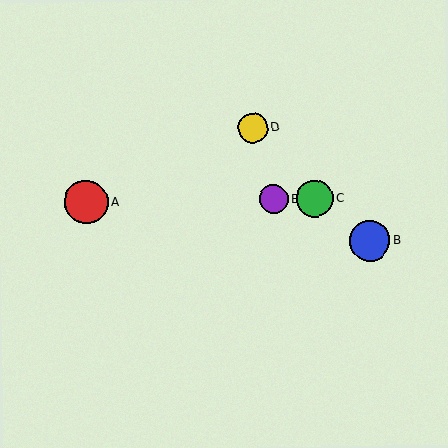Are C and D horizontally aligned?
No, C is at y≈199 and D is at y≈128.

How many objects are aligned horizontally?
3 objects (A, C, E) are aligned horizontally.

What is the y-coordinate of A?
Object A is at y≈202.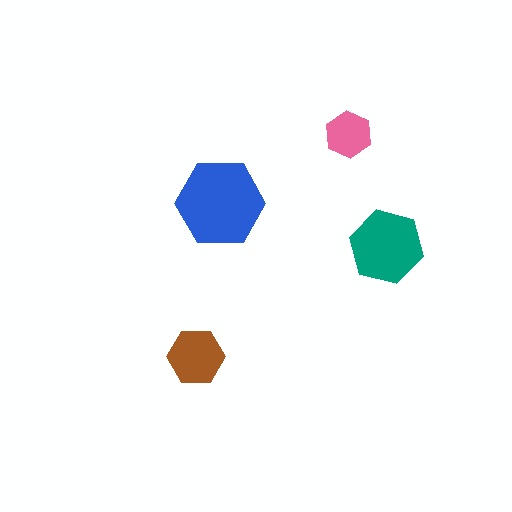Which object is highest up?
The pink hexagon is topmost.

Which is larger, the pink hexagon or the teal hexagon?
The teal one.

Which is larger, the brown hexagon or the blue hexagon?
The blue one.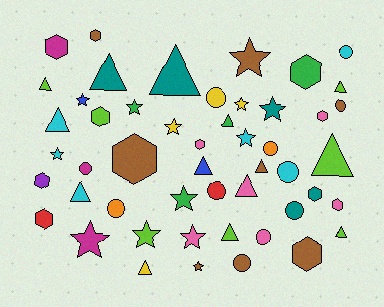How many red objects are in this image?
There are 2 red objects.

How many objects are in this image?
There are 50 objects.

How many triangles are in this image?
There are 14 triangles.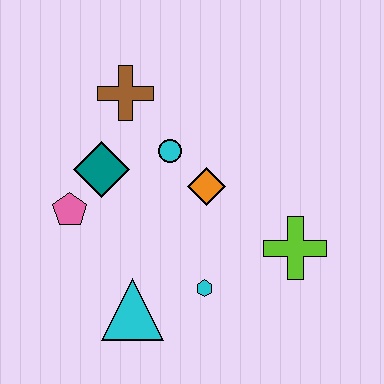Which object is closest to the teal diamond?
The pink pentagon is closest to the teal diamond.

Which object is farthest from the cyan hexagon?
The brown cross is farthest from the cyan hexagon.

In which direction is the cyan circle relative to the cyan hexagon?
The cyan circle is above the cyan hexagon.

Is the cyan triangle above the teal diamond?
No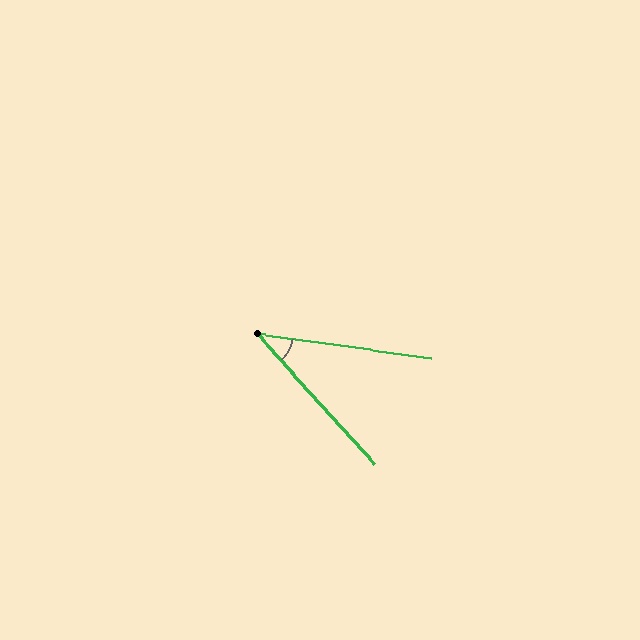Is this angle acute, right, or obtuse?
It is acute.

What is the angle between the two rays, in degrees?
Approximately 40 degrees.